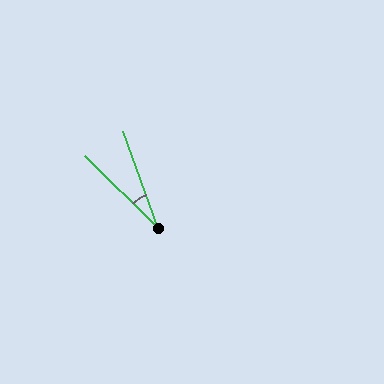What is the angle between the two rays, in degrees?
Approximately 26 degrees.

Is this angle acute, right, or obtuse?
It is acute.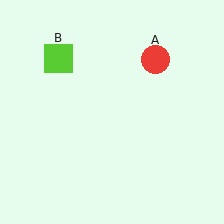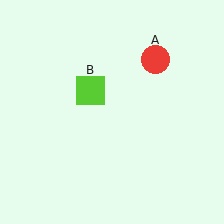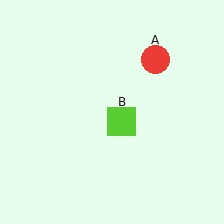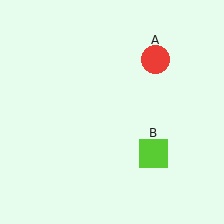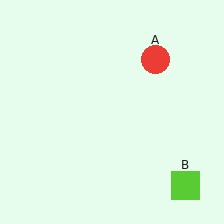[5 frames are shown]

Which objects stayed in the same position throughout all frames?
Red circle (object A) remained stationary.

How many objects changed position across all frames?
1 object changed position: lime square (object B).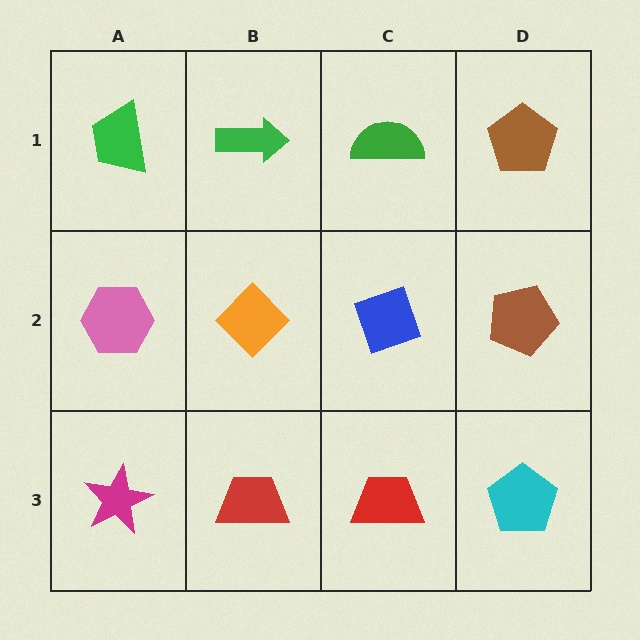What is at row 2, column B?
An orange diamond.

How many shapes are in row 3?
4 shapes.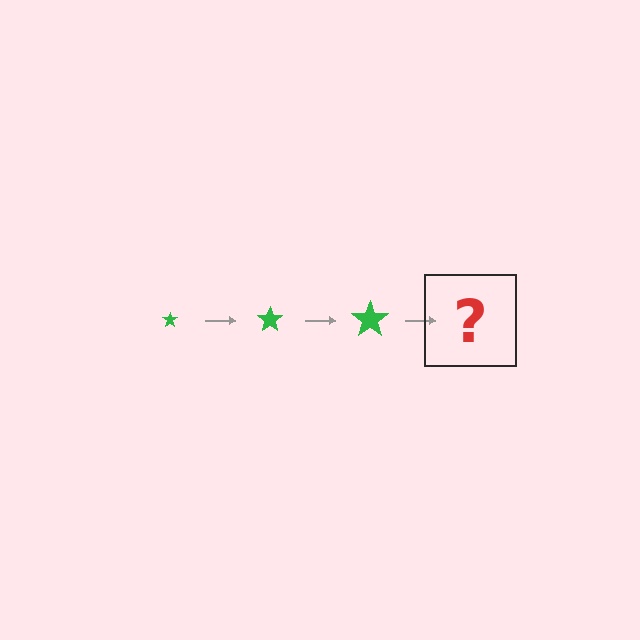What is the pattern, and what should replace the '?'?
The pattern is that the star gets progressively larger each step. The '?' should be a green star, larger than the previous one.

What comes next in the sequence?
The next element should be a green star, larger than the previous one.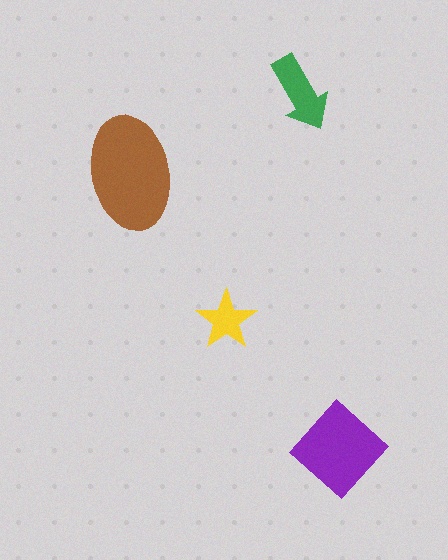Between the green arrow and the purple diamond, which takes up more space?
The purple diamond.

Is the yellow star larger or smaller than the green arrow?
Smaller.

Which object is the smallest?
The yellow star.